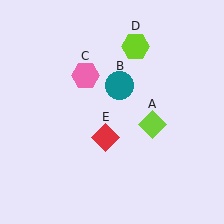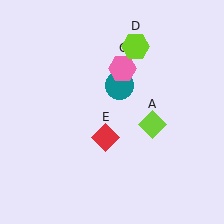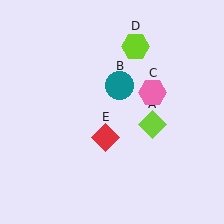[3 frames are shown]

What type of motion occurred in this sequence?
The pink hexagon (object C) rotated clockwise around the center of the scene.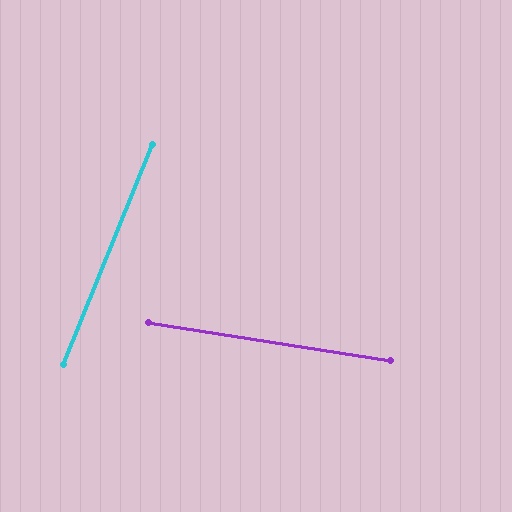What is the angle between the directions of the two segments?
Approximately 77 degrees.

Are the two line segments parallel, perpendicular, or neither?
Neither parallel nor perpendicular — they differ by about 77°.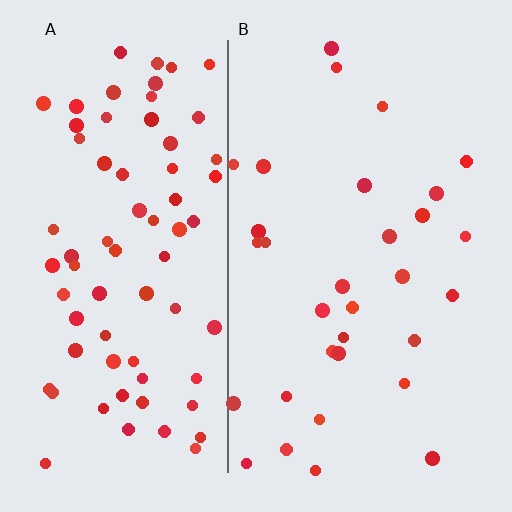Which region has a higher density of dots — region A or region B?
A (the left).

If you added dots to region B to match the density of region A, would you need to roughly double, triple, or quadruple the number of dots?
Approximately double.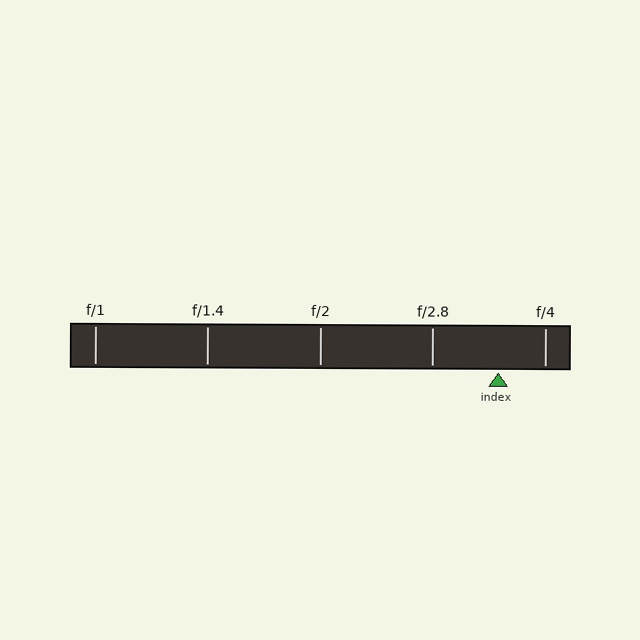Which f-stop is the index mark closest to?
The index mark is closest to f/4.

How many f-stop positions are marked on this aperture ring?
There are 5 f-stop positions marked.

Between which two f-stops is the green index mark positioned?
The index mark is between f/2.8 and f/4.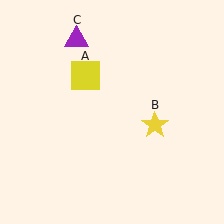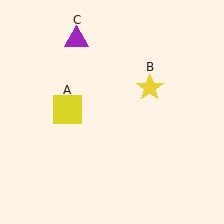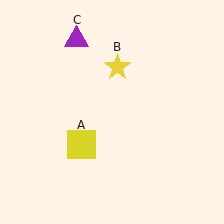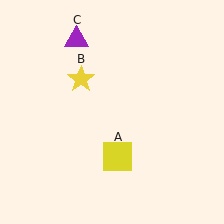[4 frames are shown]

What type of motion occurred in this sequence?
The yellow square (object A), yellow star (object B) rotated counterclockwise around the center of the scene.